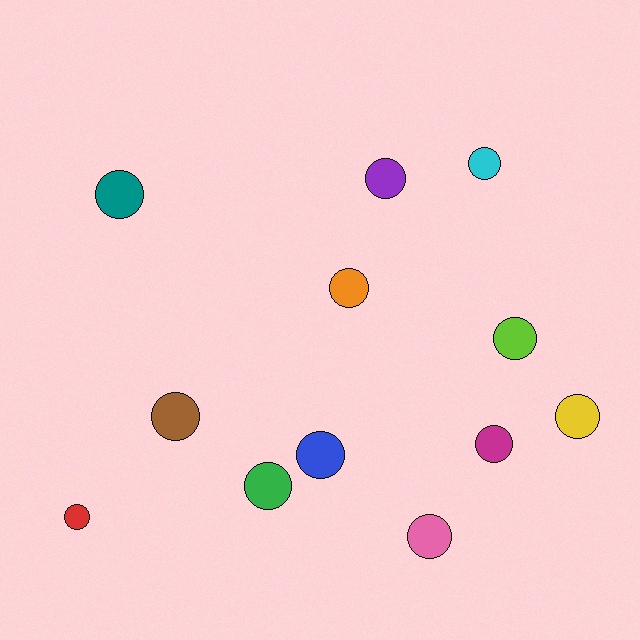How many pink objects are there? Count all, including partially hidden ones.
There is 1 pink object.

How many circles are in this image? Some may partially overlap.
There are 12 circles.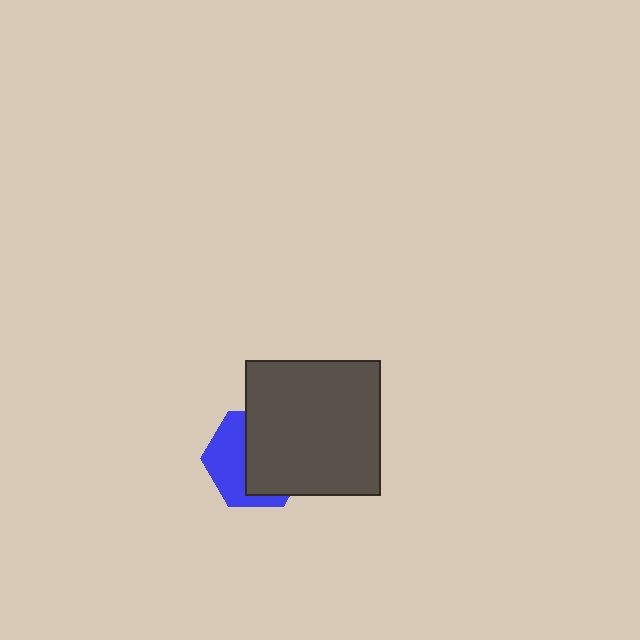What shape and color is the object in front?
The object in front is a dark gray square.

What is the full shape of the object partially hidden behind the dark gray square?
The partially hidden object is a blue hexagon.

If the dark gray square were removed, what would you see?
You would see the complete blue hexagon.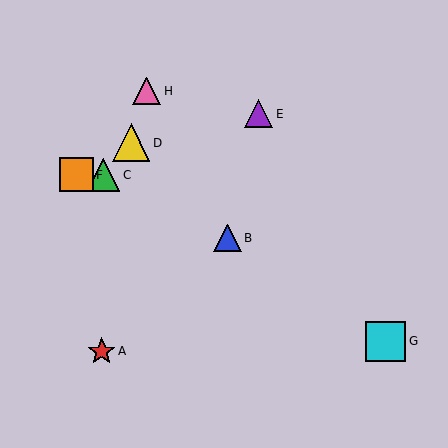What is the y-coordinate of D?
Object D is at y≈143.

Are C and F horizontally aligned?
Yes, both are at y≈175.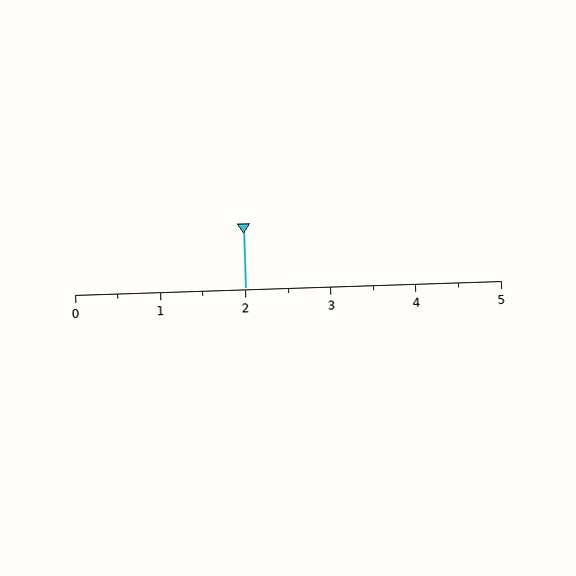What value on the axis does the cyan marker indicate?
The marker indicates approximately 2.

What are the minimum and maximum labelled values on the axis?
The axis runs from 0 to 5.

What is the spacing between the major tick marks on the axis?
The major ticks are spaced 1 apart.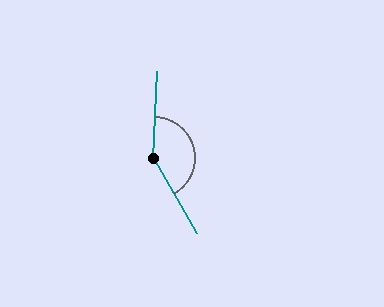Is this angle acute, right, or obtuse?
It is obtuse.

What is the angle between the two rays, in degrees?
Approximately 148 degrees.